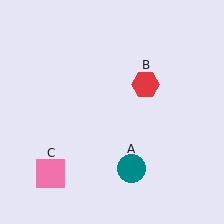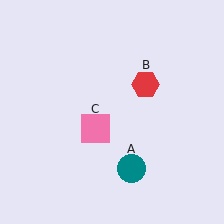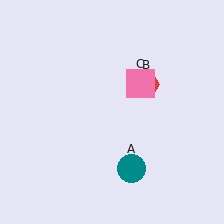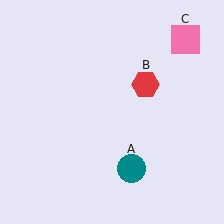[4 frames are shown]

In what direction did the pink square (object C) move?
The pink square (object C) moved up and to the right.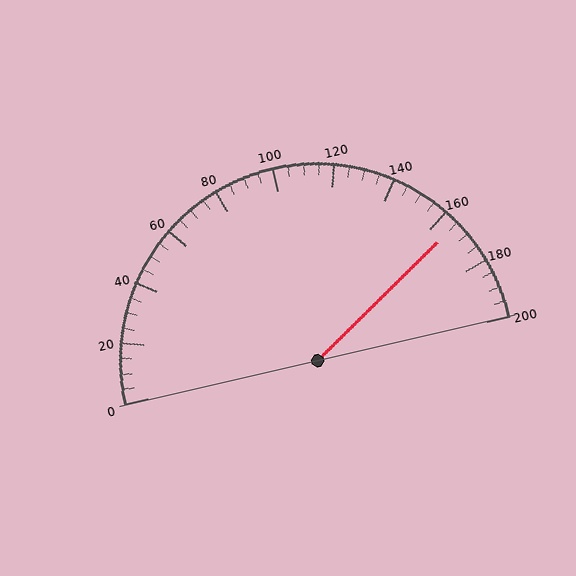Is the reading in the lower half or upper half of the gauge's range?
The reading is in the upper half of the range (0 to 200).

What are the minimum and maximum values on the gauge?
The gauge ranges from 0 to 200.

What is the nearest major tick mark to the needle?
The nearest major tick mark is 160.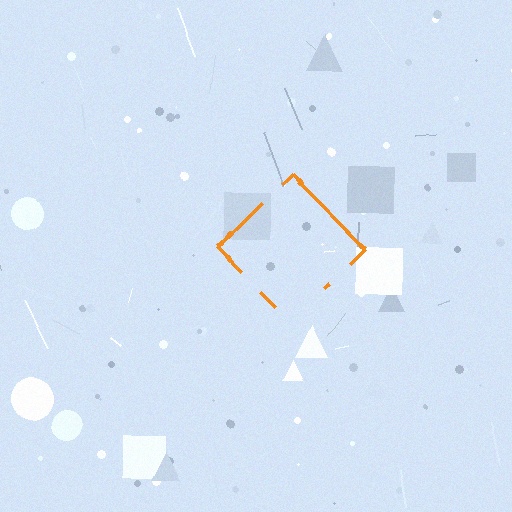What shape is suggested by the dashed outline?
The dashed outline suggests a diamond.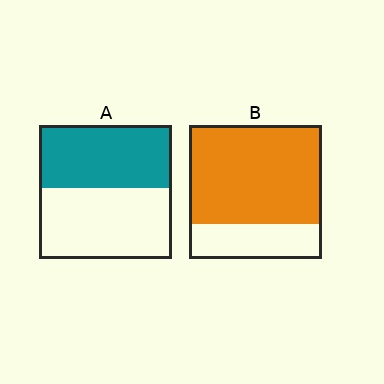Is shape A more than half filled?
Roughly half.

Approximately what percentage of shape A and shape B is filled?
A is approximately 45% and B is approximately 75%.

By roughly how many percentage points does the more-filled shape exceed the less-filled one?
By roughly 25 percentage points (B over A).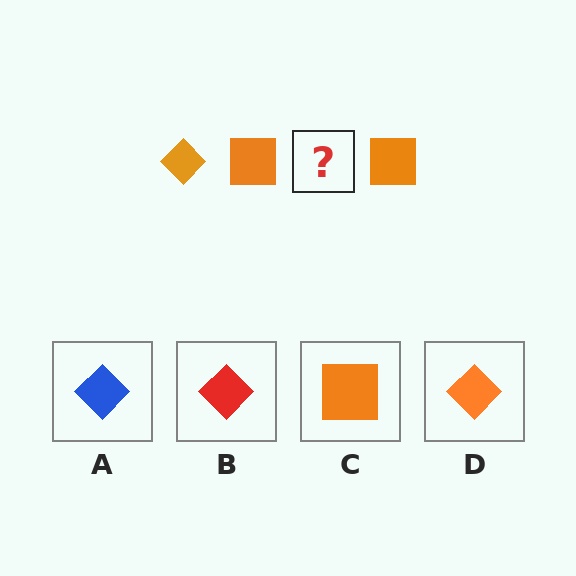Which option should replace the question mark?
Option D.